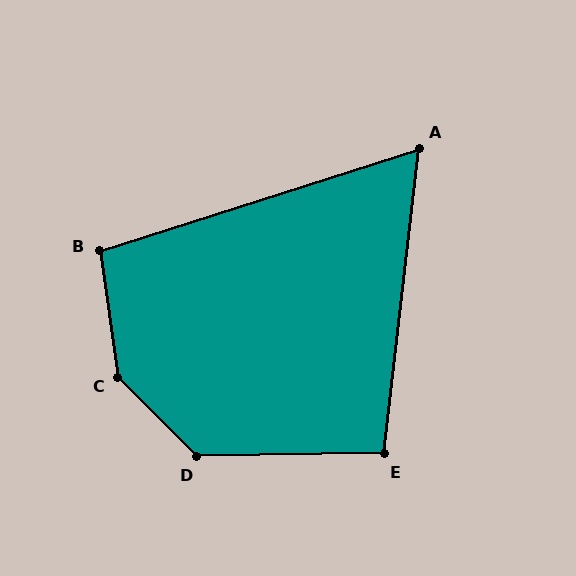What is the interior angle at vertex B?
Approximately 99 degrees (obtuse).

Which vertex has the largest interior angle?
C, at approximately 144 degrees.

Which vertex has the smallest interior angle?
A, at approximately 66 degrees.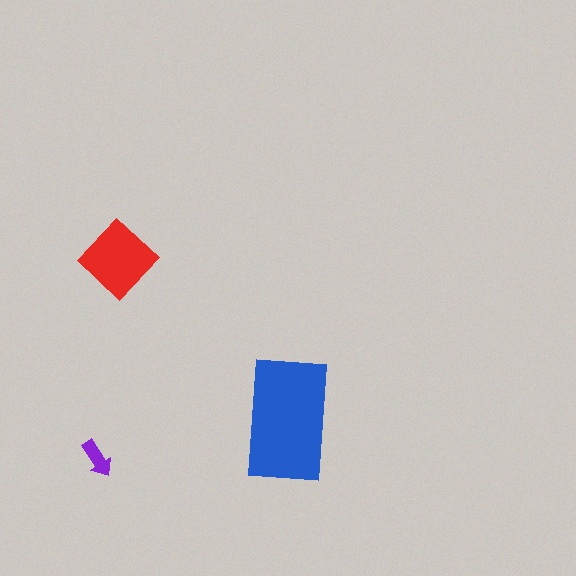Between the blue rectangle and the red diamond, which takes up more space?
The blue rectangle.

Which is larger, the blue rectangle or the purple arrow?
The blue rectangle.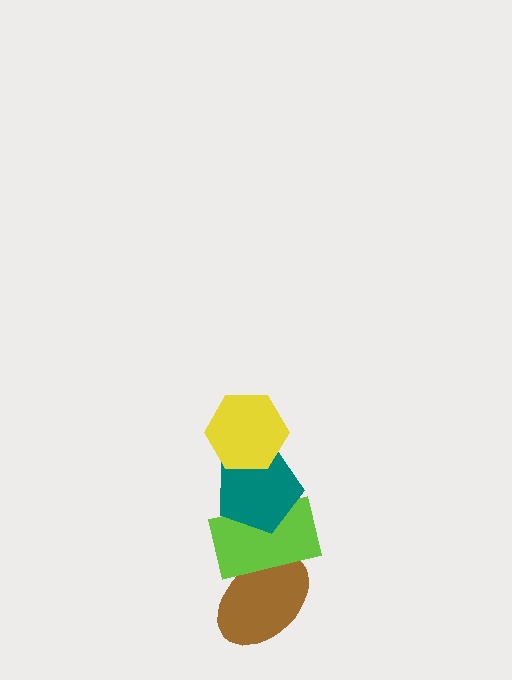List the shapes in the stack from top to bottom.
From top to bottom: the yellow hexagon, the teal pentagon, the lime rectangle, the brown ellipse.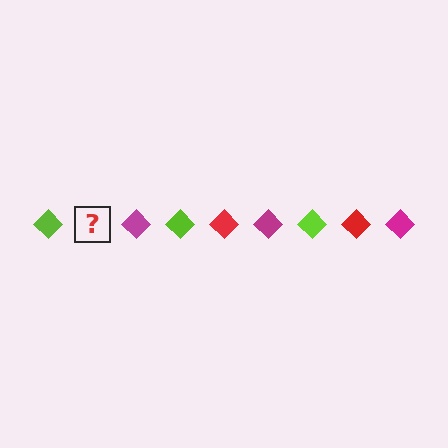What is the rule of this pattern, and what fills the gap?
The rule is that the pattern cycles through lime, red, magenta diamonds. The gap should be filled with a red diamond.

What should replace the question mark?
The question mark should be replaced with a red diamond.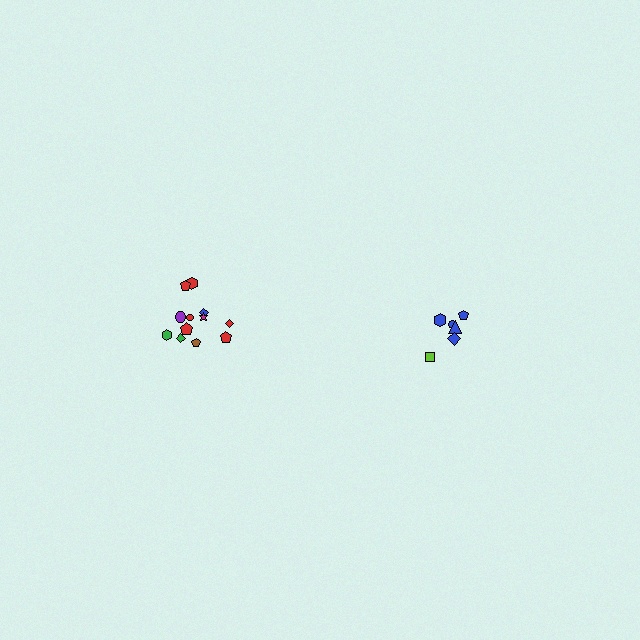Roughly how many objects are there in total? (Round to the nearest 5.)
Roughly 20 objects in total.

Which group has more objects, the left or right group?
The left group.